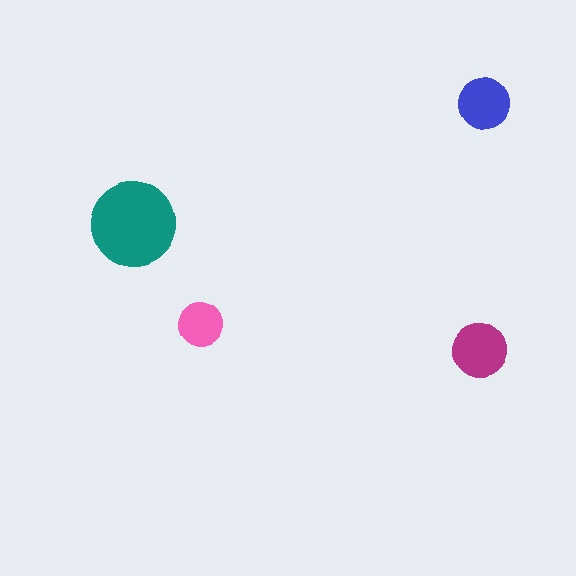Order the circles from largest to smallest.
the teal one, the magenta one, the blue one, the pink one.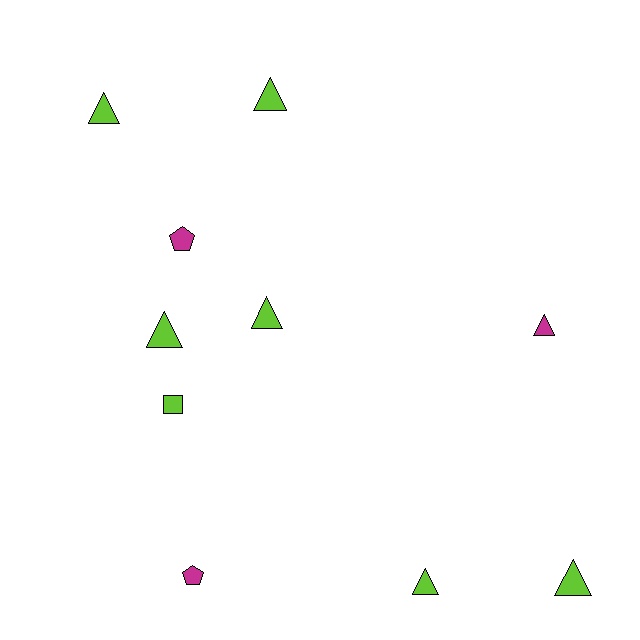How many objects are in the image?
There are 10 objects.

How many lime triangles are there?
There are 6 lime triangles.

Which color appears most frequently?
Lime, with 7 objects.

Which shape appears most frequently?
Triangle, with 7 objects.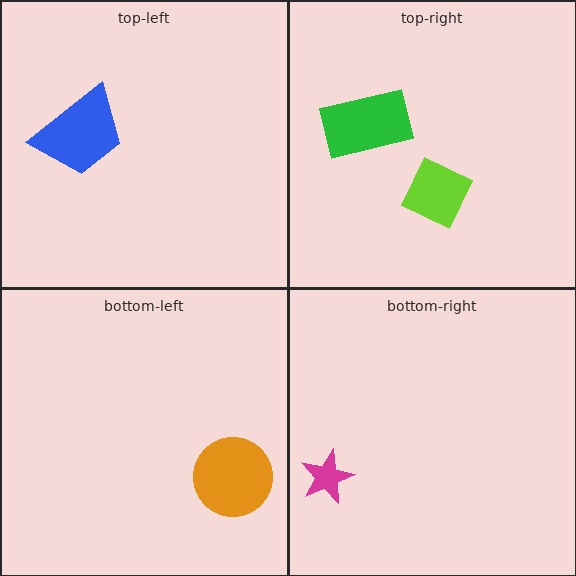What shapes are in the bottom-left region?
The orange circle.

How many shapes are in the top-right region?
2.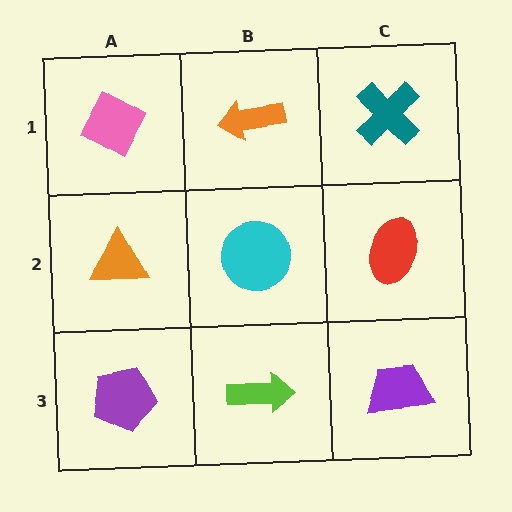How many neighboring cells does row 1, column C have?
2.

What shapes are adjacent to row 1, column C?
A red ellipse (row 2, column C), an orange arrow (row 1, column B).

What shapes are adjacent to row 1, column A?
An orange triangle (row 2, column A), an orange arrow (row 1, column B).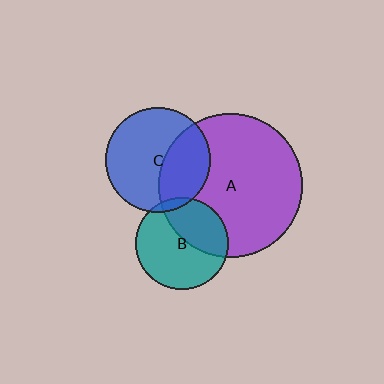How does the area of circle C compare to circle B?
Approximately 1.3 times.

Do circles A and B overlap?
Yes.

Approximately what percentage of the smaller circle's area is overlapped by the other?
Approximately 40%.